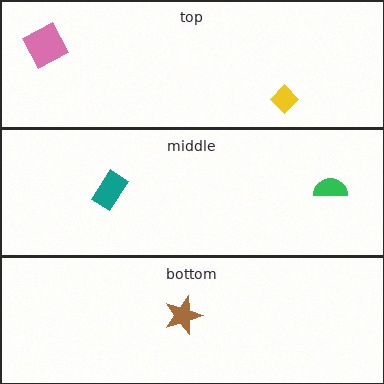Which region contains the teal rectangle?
The middle region.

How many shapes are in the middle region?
2.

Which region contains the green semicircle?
The middle region.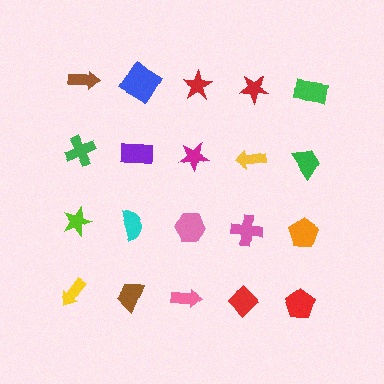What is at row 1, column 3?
A red star.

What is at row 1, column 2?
A blue diamond.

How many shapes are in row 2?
5 shapes.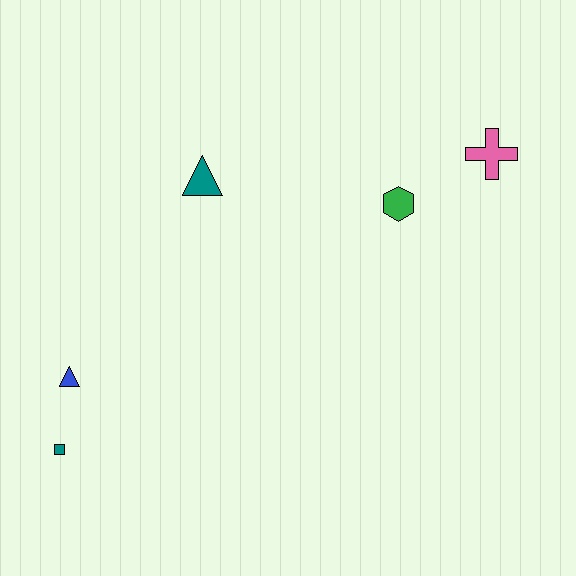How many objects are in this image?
There are 5 objects.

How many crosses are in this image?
There is 1 cross.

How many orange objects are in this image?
There are no orange objects.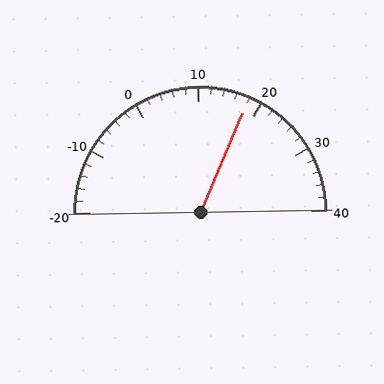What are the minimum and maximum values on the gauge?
The gauge ranges from -20 to 40.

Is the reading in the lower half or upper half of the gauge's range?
The reading is in the upper half of the range (-20 to 40).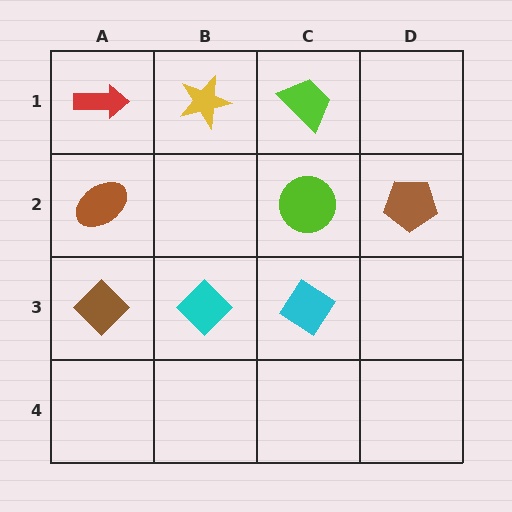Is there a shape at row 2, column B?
No, that cell is empty.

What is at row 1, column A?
A red arrow.